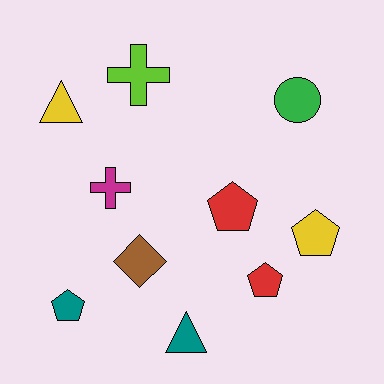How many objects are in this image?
There are 10 objects.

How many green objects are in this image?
There is 1 green object.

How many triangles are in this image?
There are 2 triangles.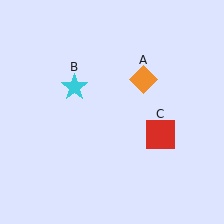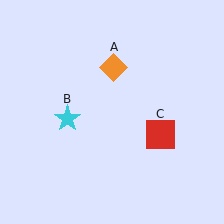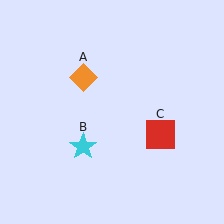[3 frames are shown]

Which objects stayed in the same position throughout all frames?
Red square (object C) remained stationary.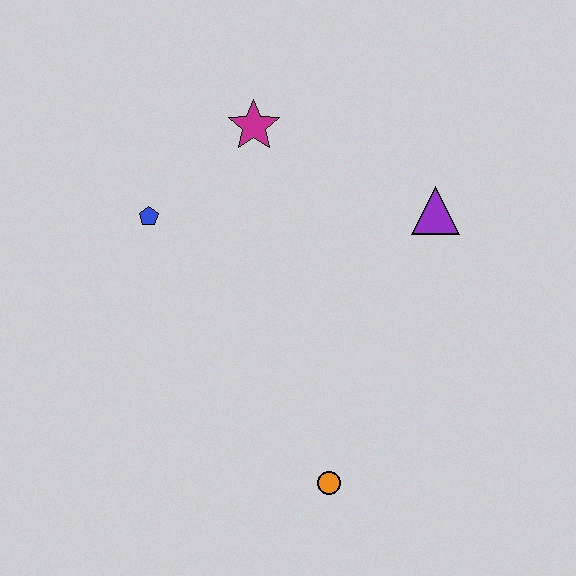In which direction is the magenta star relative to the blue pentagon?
The magenta star is to the right of the blue pentagon.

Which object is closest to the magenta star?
The blue pentagon is closest to the magenta star.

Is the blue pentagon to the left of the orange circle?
Yes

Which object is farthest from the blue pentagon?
The orange circle is farthest from the blue pentagon.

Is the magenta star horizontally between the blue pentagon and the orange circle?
Yes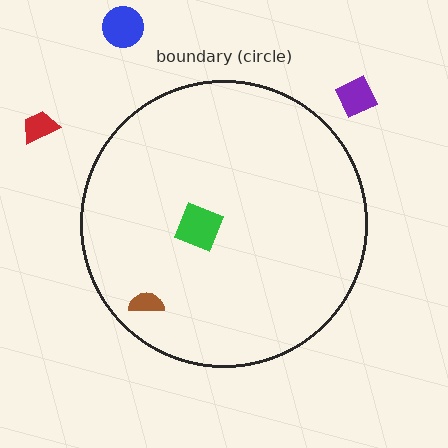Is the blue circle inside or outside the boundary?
Outside.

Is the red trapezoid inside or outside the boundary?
Outside.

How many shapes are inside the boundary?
2 inside, 3 outside.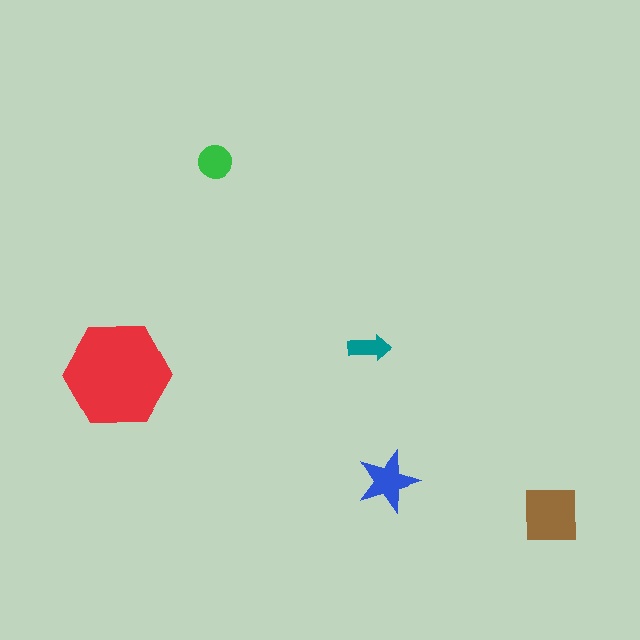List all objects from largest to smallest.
The red hexagon, the brown square, the blue star, the green circle, the teal arrow.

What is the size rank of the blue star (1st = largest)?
3rd.